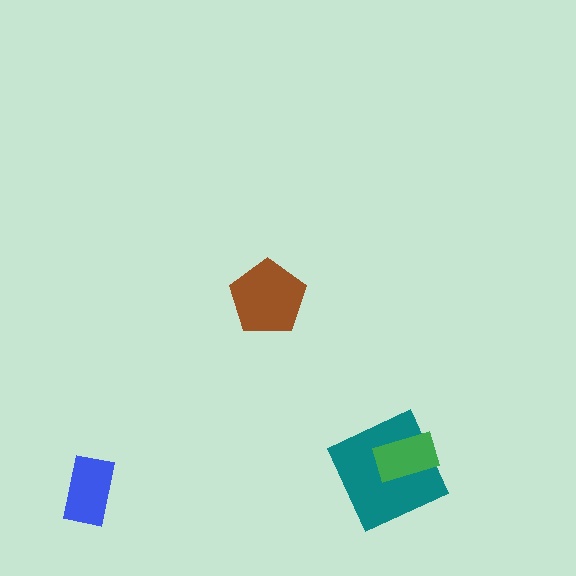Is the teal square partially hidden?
Yes, it is partially covered by another shape.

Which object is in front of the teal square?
The green rectangle is in front of the teal square.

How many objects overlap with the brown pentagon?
0 objects overlap with the brown pentagon.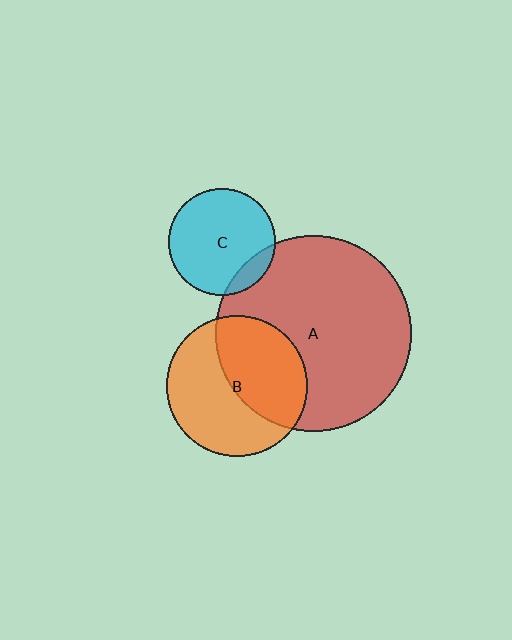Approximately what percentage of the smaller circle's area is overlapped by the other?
Approximately 10%.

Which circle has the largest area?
Circle A (red).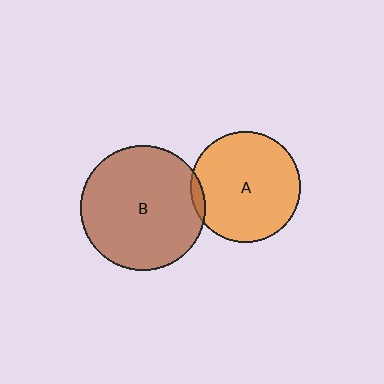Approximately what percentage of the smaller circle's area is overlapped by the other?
Approximately 5%.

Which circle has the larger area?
Circle B (brown).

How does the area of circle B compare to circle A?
Approximately 1.3 times.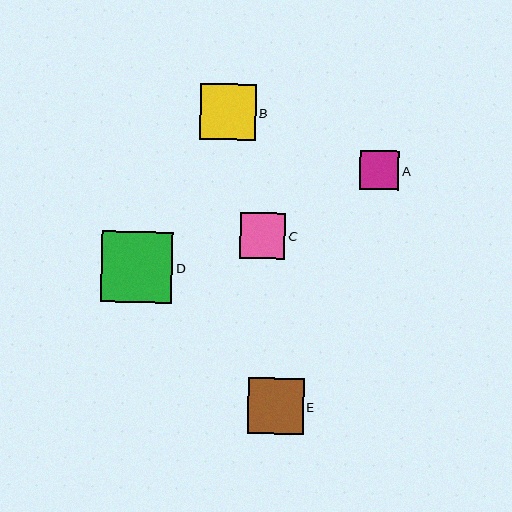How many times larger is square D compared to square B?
Square D is approximately 1.3 times the size of square B.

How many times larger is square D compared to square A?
Square D is approximately 1.8 times the size of square A.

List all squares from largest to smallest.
From largest to smallest: D, B, E, C, A.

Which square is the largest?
Square D is the largest with a size of approximately 71 pixels.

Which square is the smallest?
Square A is the smallest with a size of approximately 39 pixels.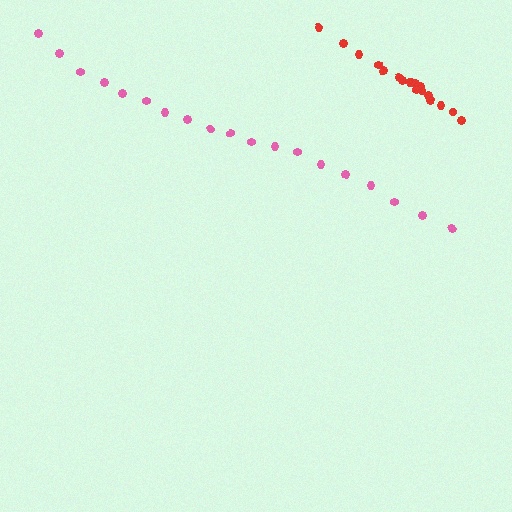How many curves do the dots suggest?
There are 2 distinct paths.